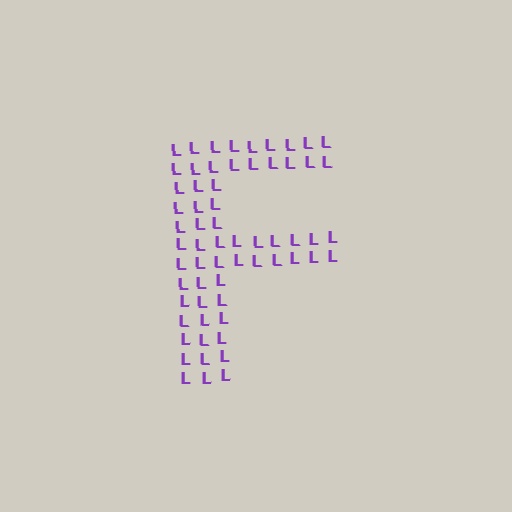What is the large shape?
The large shape is the letter F.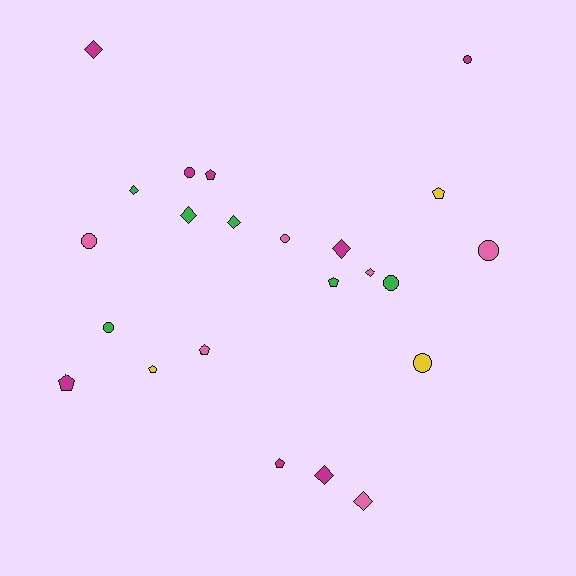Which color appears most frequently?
Magenta, with 8 objects.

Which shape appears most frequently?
Diamond, with 8 objects.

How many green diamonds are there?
There are 3 green diamonds.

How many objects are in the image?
There are 23 objects.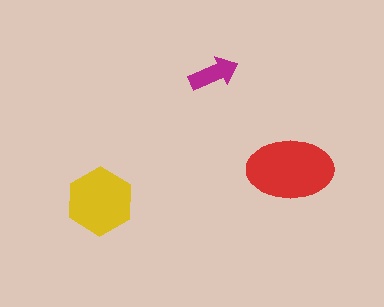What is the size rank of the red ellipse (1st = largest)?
1st.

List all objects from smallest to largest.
The magenta arrow, the yellow hexagon, the red ellipse.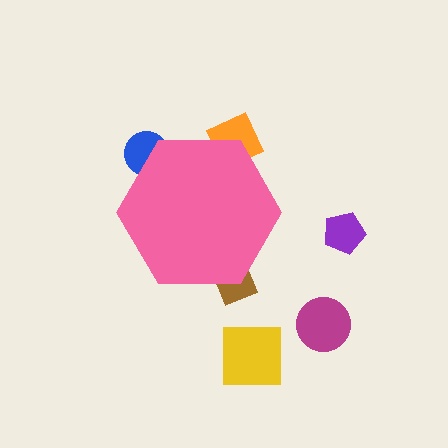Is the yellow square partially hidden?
No, the yellow square is fully visible.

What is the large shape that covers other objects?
A pink hexagon.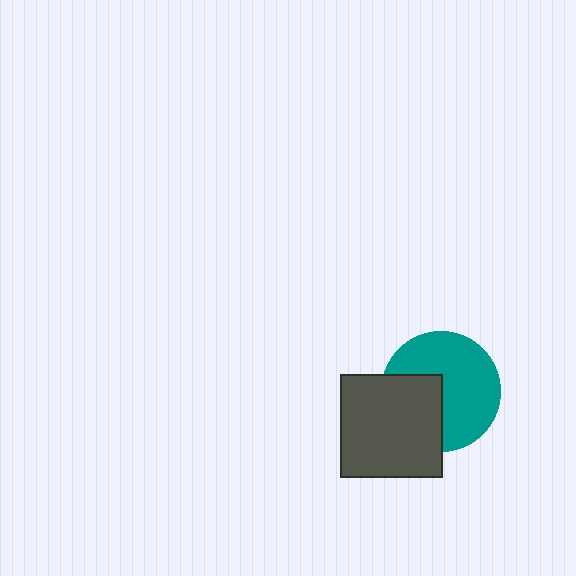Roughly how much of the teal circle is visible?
About half of it is visible (roughly 64%).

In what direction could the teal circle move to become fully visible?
The teal circle could move right. That would shift it out from behind the dark gray square entirely.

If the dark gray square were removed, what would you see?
You would see the complete teal circle.